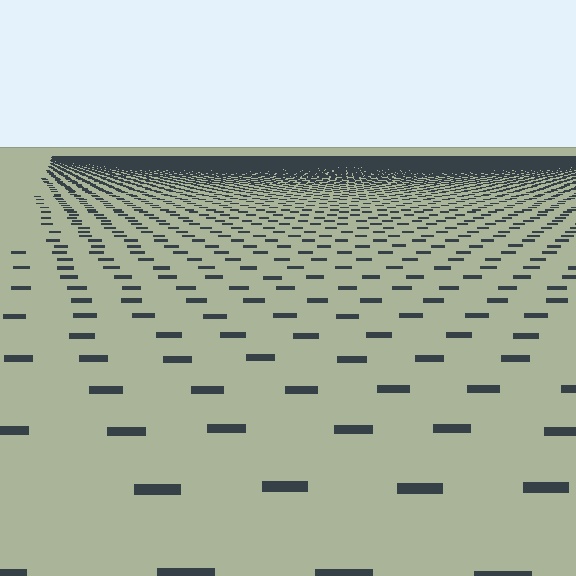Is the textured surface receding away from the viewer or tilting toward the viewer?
The surface is receding away from the viewer. Texture elements get smaller and denser toward the top.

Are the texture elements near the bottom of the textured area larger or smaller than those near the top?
Larger. Near the bottom, elements are closer to the viewer and appear at a bigger on-screen size.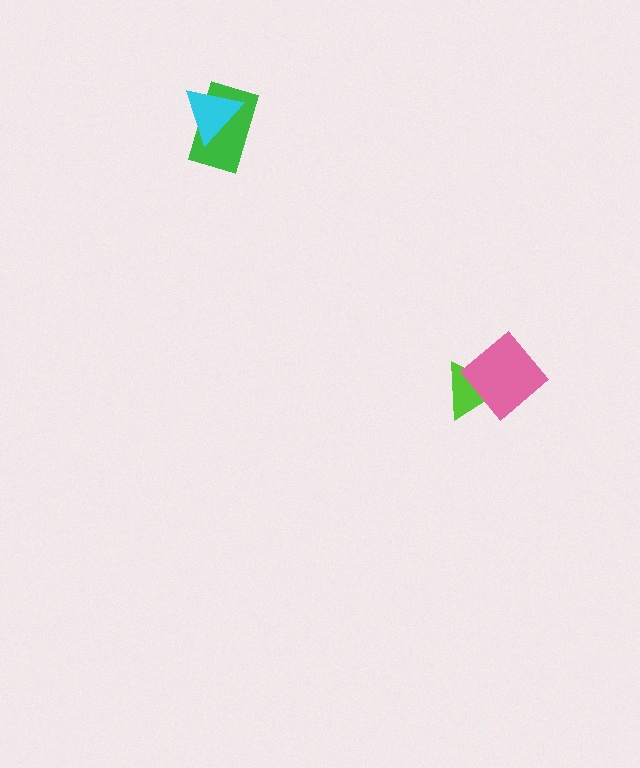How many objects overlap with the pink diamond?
1 object overlaps with the pink diamond.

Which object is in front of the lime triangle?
The pink diamond is in front of the lime triangle.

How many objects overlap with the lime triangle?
1 object overlaps with the lime triangle.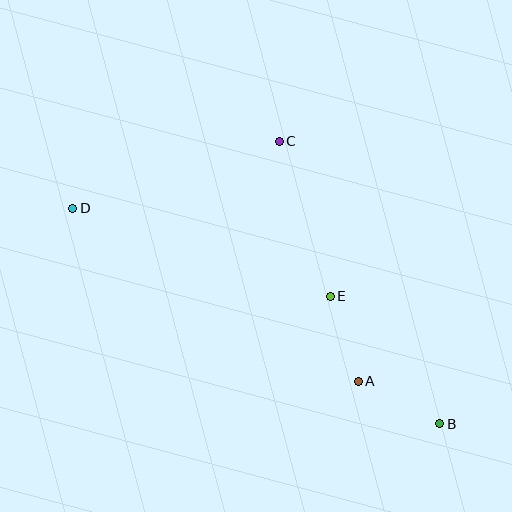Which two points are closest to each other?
Points A and E are closest to each other.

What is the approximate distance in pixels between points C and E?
The distance between C and E is approximately 163 pixels.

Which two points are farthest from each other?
Points B and D are farthest from each other.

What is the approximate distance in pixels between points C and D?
The distance between C and D is approximately 217 pixels.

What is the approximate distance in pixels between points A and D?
The distance between A and D is approximately 334 pixels.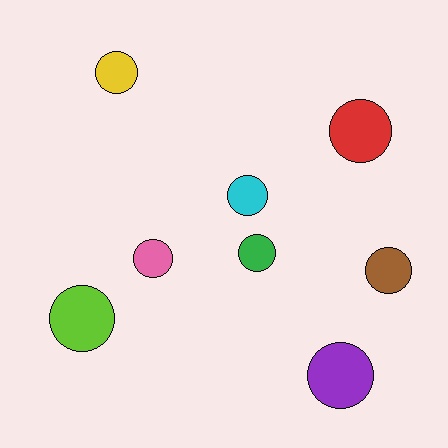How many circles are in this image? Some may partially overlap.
There are 8 circles.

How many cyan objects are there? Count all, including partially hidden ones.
There is 1 cyan object.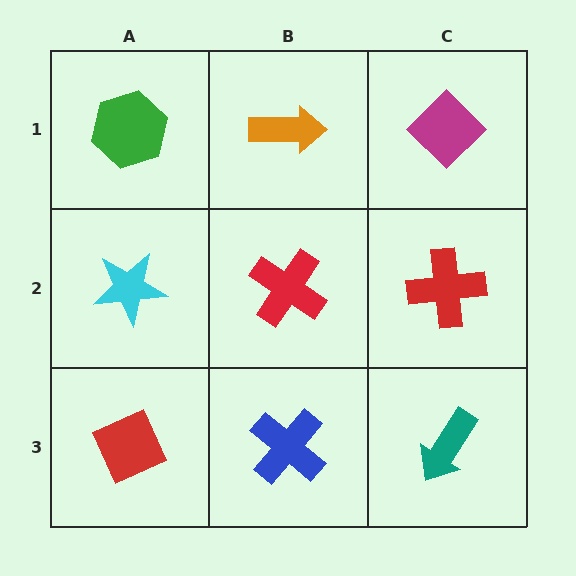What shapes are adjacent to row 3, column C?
A red cross (row 2, column C), a blue cross (row 3, column B).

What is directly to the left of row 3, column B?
A red diamond.